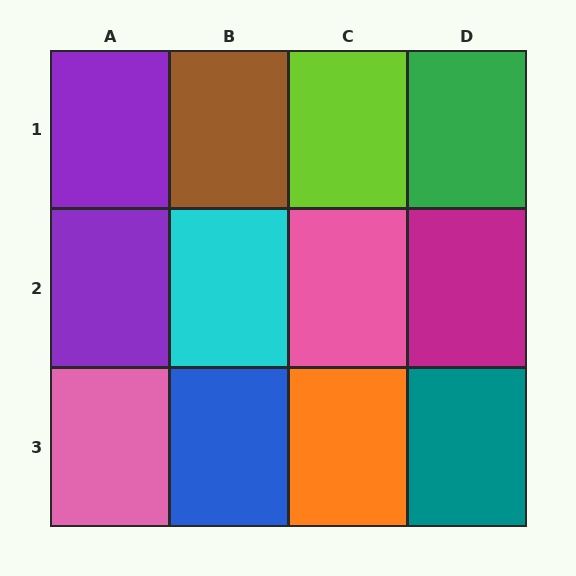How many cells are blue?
1 cell is blue.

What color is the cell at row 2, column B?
Cyan.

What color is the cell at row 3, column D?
Teal.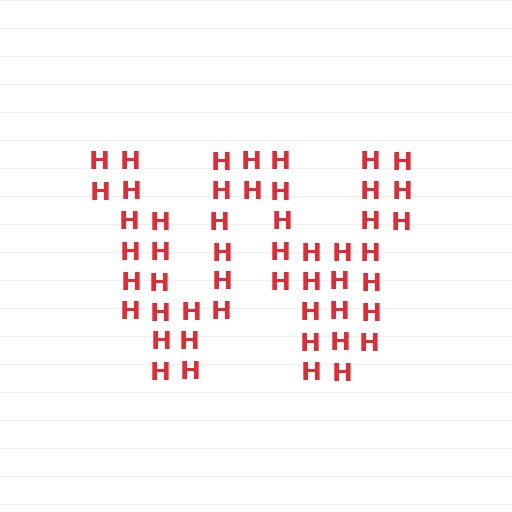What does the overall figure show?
The overall figure shows the letter W.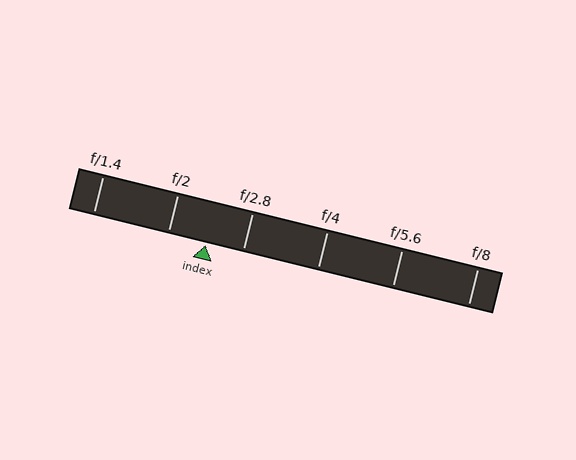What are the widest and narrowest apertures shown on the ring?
The widest aperture shown is f/1.4 and the narrowest is f/8.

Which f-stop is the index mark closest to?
The index mark is closest to f/2.8.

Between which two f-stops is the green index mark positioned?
The index mark is between f/2 and f/2.8.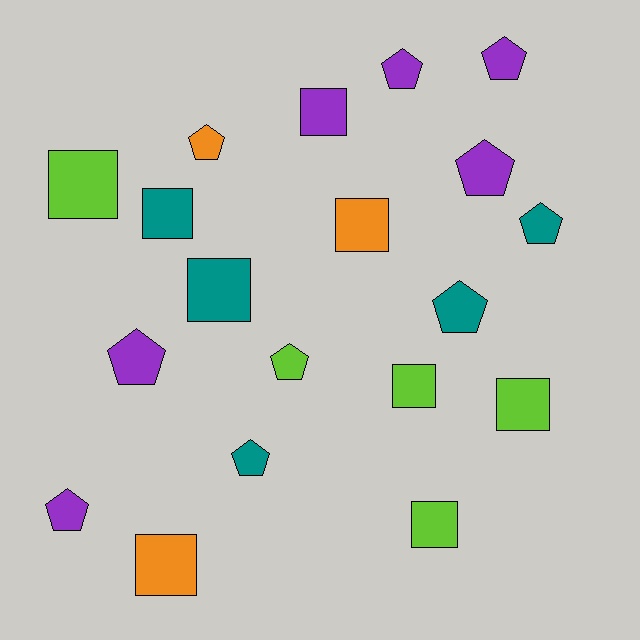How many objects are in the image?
There are 19 objects.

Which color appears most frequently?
Purple, with 6 objects.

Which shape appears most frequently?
Pentagon, with 10 objects.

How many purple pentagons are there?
There are 5 purple pentagons.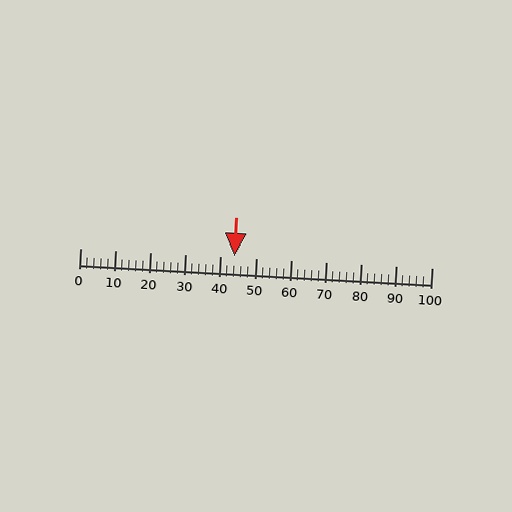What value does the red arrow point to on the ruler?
The red arrow points to approximately 44.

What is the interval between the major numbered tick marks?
The major tick marks are spaced 10 units apart.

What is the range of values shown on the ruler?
The ruler shows values from 0 to 100.